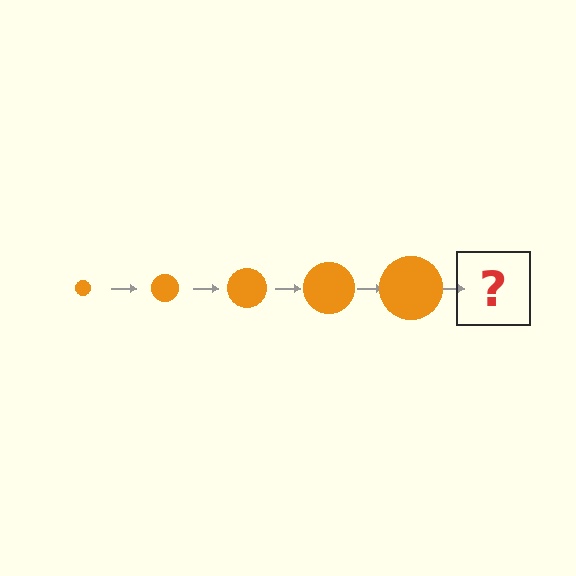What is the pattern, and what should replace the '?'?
The pattern is that the circle gets progressively larger each step. The '?' should be an orange circle, larger than the previous one.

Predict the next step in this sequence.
The next step is an orange circle, larger than the previous one.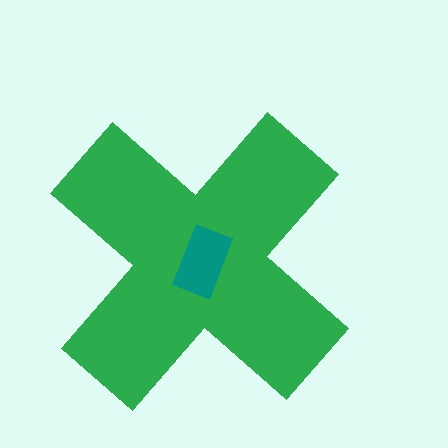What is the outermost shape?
The green cross.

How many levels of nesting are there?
2.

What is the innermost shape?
The teal rectangle.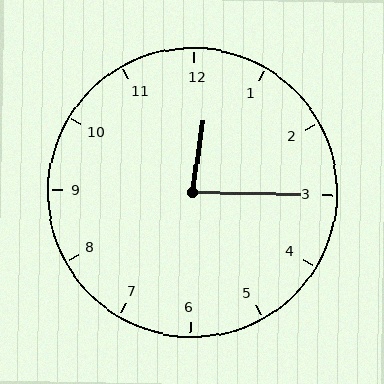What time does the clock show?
12:15.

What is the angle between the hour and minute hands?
Approximately 82 degrees.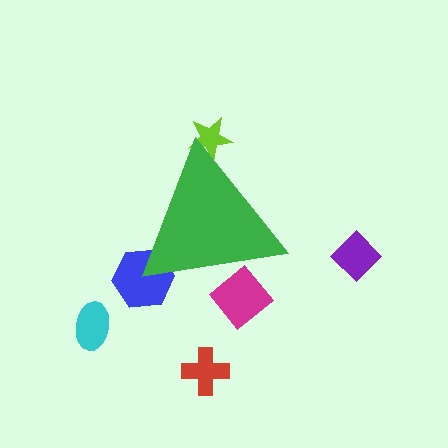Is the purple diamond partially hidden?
No, the purple diamond is fully visible.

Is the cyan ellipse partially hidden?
No, the cyan ellipse is fully visible.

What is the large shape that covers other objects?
A green triangle.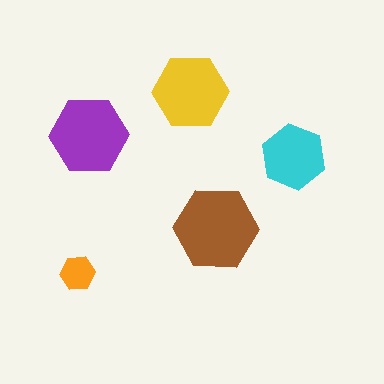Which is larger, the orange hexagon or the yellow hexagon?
The yellow one.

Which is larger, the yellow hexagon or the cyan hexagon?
The yellow one.